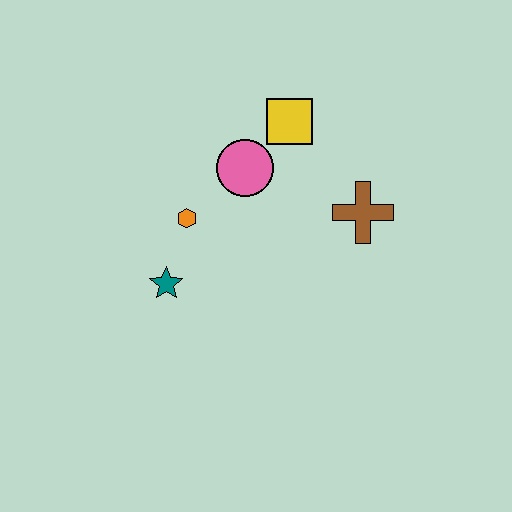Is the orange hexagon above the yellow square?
No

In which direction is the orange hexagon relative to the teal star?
The orange hexagon is above the teal star.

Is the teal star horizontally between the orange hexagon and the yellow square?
No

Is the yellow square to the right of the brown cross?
No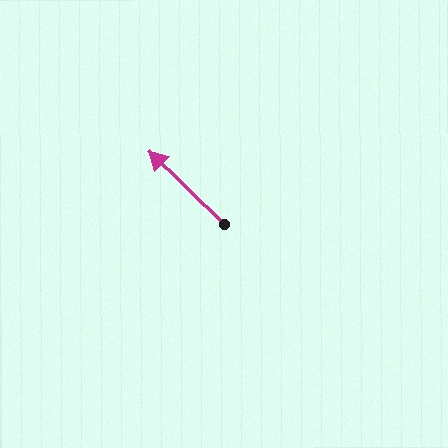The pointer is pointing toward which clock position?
Roughly 10 o'clock.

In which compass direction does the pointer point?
Northwest.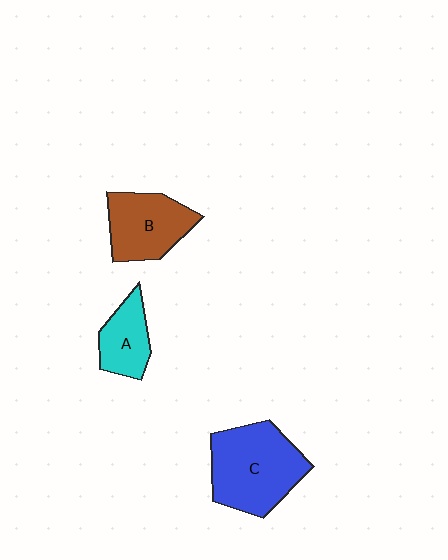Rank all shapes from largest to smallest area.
From largest to smallest: C (blue), B (brown), A (cyan).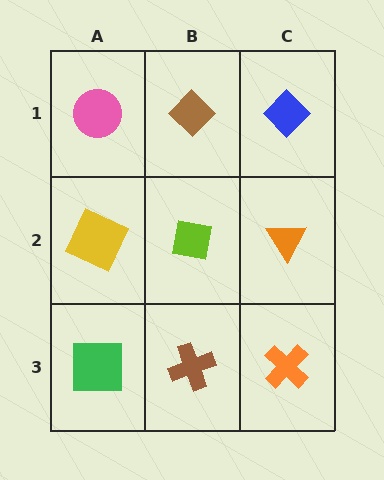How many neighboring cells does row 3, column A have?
2.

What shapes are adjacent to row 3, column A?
A yellow square (row 2, column A), a brown cross (row 3, column B).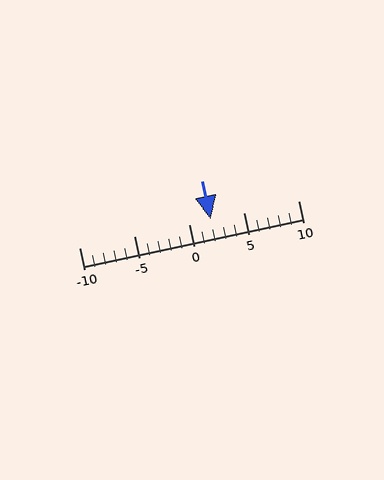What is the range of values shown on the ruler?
The ruler shows values from -10 to 10.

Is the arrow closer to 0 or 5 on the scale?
The arrow is closer to 0.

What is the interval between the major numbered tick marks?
The major tick marks are spaced 5 units apart.